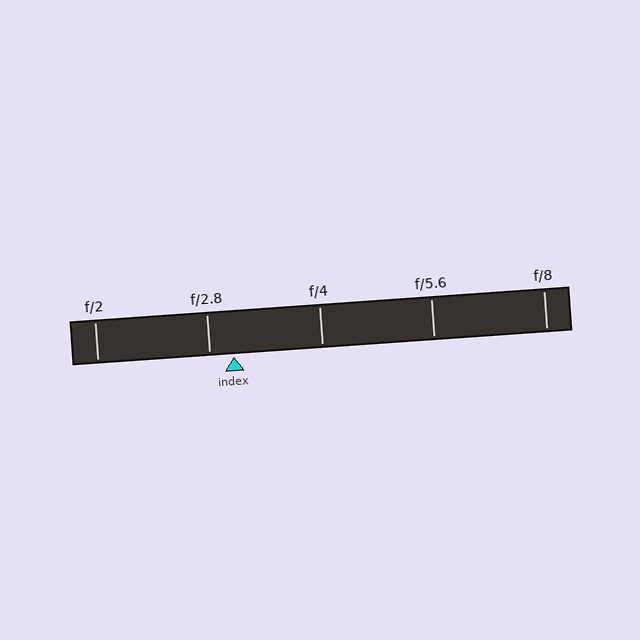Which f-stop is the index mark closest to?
The index mark is closest to f/2.8.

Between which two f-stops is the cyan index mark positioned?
The index mark is between f/2.8 and f/4.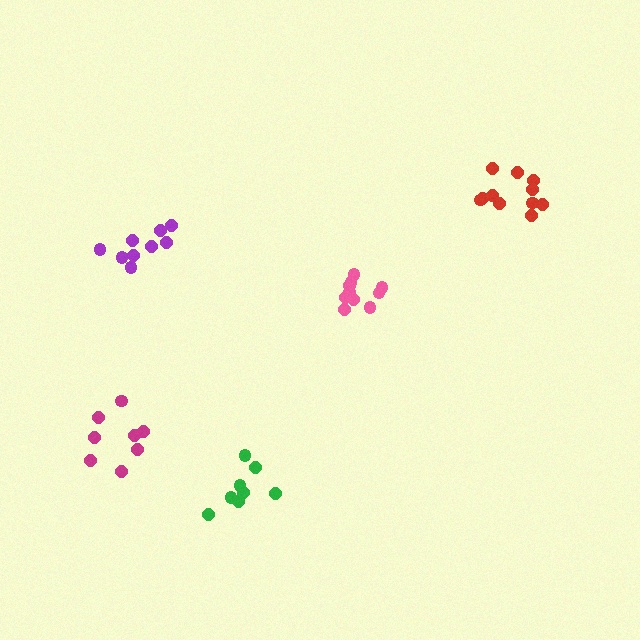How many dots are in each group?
Group 1: 8 dots, Group 2: 11 dots, Group 3: 9 dots, Group 4: 10 dots, Group 5: 8 dots (46 total).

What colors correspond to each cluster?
The clusters are colored: magenta, red, purple, pink, green.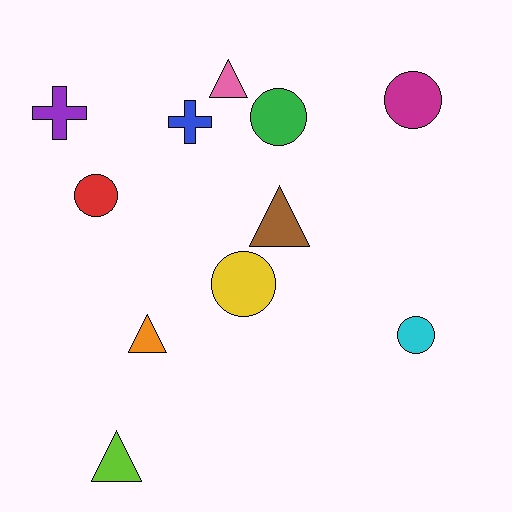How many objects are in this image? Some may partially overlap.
There are 11 objects.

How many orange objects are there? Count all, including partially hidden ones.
There is 1 orange object.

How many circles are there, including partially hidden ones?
There are 5 circles.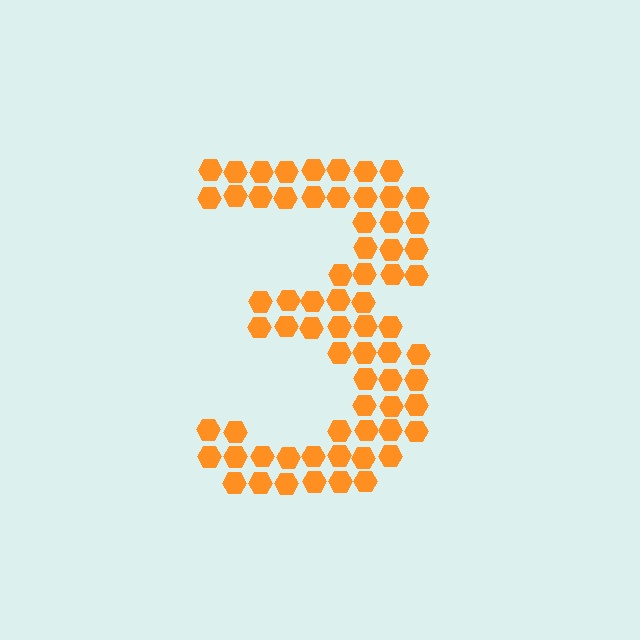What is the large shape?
The large shape is the digit 3.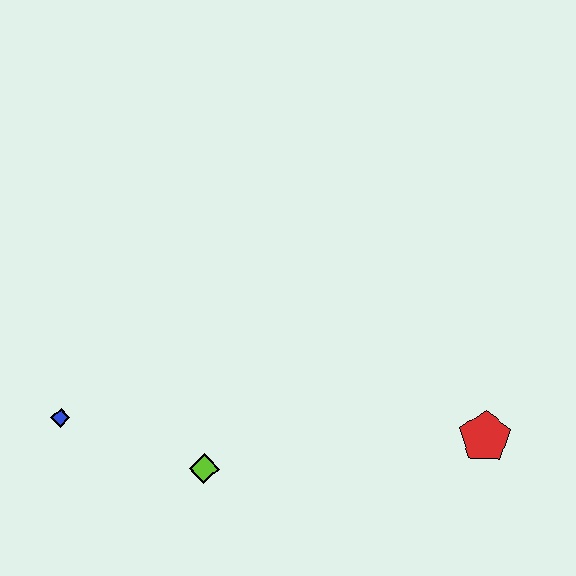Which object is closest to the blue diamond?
The lime diamond is closest to the blue diamond.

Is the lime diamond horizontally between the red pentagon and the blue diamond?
Yes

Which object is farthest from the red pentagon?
The blue diamond is farthest from the red pentagon.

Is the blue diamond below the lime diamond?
No